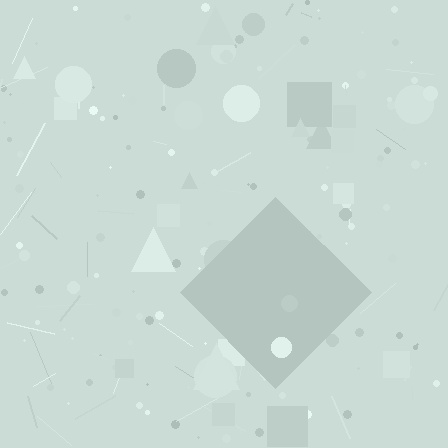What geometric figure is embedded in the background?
A diamond is embedded in the background.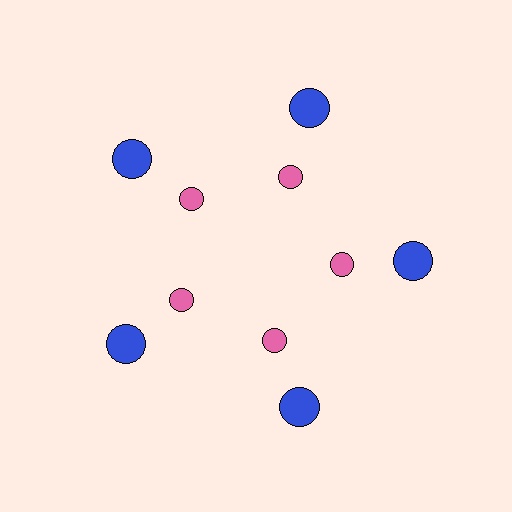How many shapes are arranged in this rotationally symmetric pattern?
There are 10 shapes, arranged in 5 groups of 2.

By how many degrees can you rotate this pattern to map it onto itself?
The pattern maps onto itself every 72 degrees of rotation.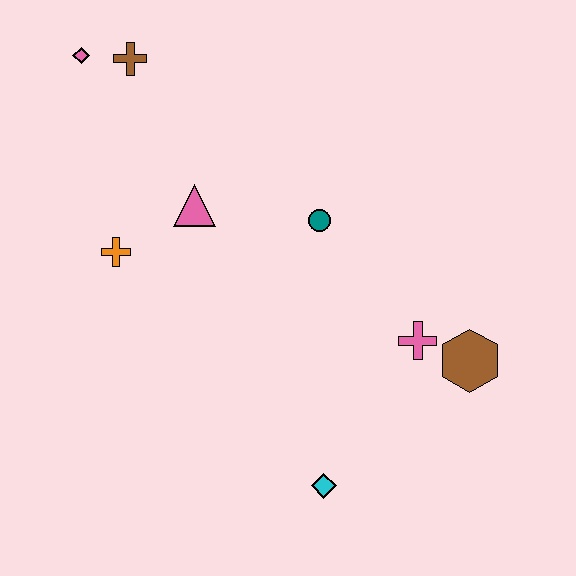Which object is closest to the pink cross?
The brown hexagon is closest to the pink cross.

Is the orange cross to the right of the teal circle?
No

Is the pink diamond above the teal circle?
Yes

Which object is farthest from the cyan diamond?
The pink diamond is farthest from the cyan diamond.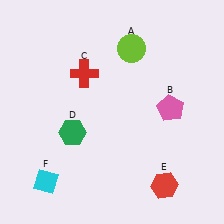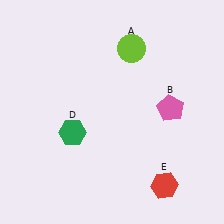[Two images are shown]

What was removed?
The cyan diamond (F), the red cross (C) were removed in Image 2.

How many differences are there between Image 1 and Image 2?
There are 2 differences between the two images.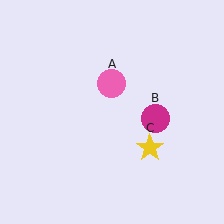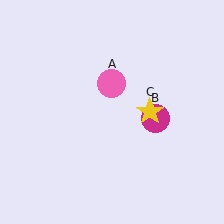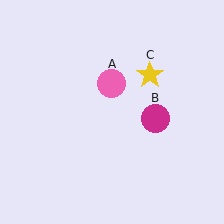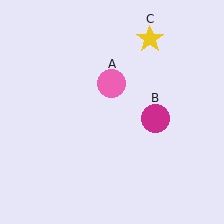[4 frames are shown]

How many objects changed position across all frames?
1 object changed position: yellow star (object C).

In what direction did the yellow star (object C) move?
The yellow star (object C) moved up.